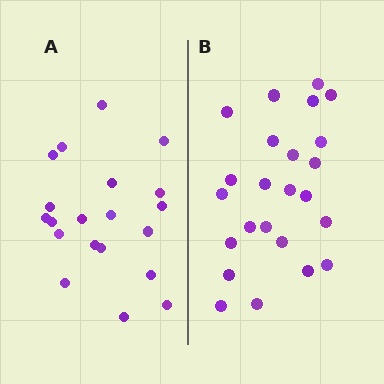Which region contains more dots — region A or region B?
Region B (the right region) has more dots.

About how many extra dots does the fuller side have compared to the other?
Region B has about 4 more dots than region A.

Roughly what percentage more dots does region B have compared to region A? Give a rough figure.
About 20% more.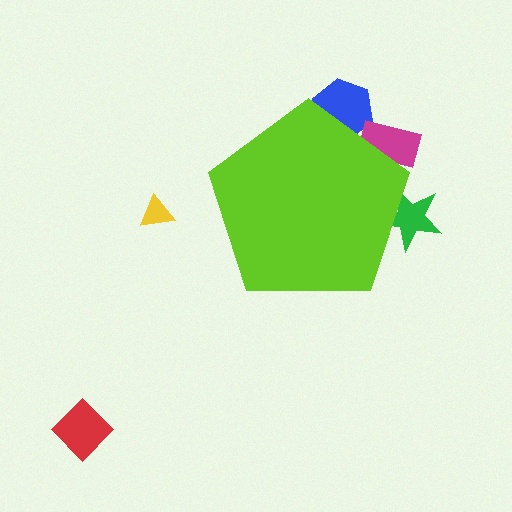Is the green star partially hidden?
Yes, the green star is partially hidden behind the lime pentagon.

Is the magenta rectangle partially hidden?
Yes, the magenta rectangle is partially hidden behind the lime pentagon.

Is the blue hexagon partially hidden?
Yes, the blue hexagon is partially hidden behind the lime pentagon.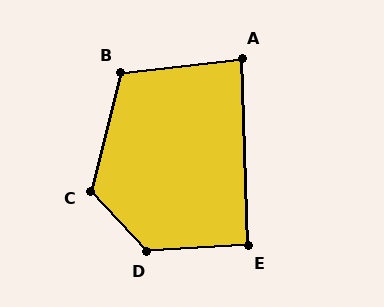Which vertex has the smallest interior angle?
A, at approximately 85 degrees.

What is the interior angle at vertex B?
Approximately 111 degrees (obtuse).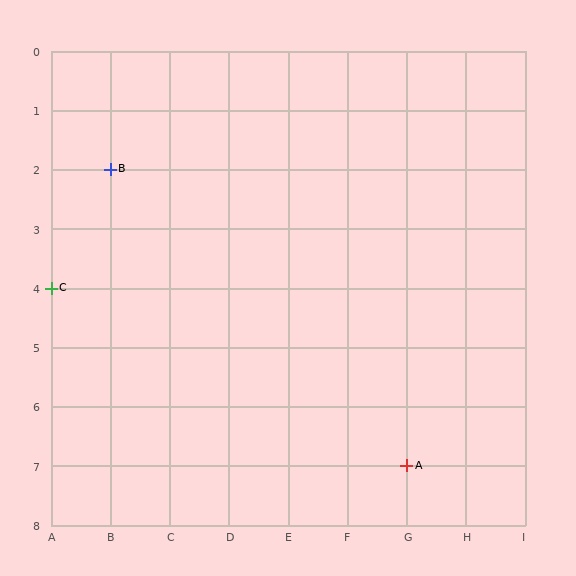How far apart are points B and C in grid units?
Points B and C are 1 column and 2 rows apart (about 2.2 grid units diagonally).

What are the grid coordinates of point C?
Point C is at grid coordinates (A, 4).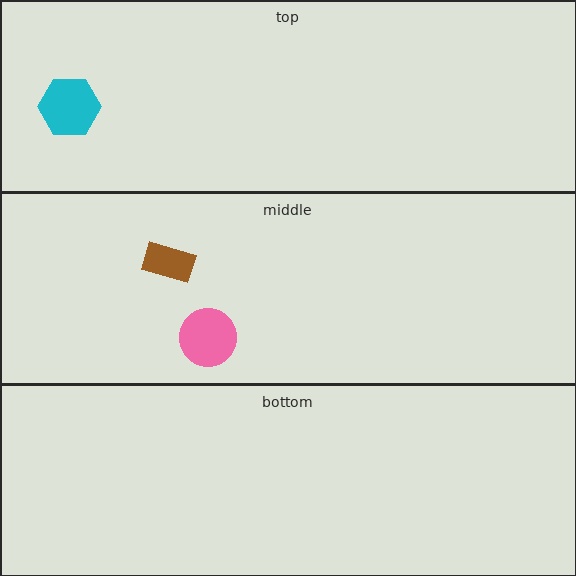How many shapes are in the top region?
1.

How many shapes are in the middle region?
2.